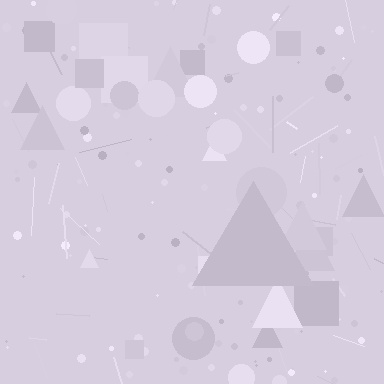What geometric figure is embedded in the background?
A triangle is embedded in the background.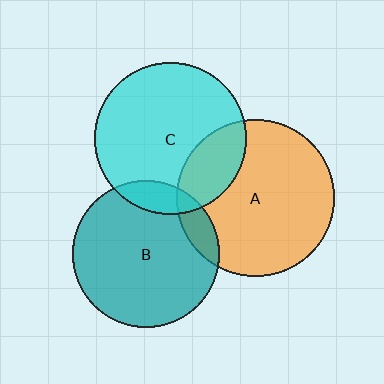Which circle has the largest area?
Circle A (orange).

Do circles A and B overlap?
Yes.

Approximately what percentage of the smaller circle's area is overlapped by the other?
Approximately 10%.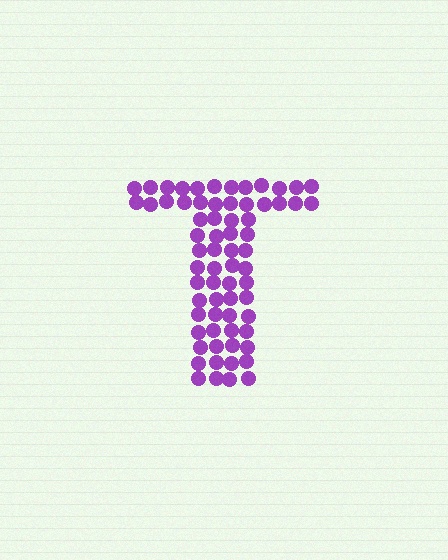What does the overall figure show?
The overall figure shows the letter T.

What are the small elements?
The small elements are circles.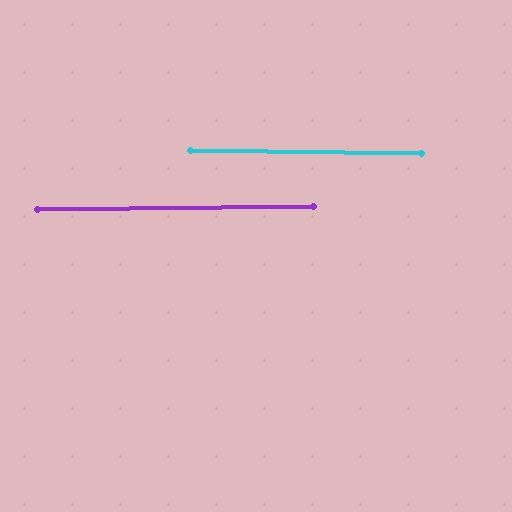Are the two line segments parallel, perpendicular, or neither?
Parallel — their directions differ by only 1.3°.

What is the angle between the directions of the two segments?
Approximately 1 degree.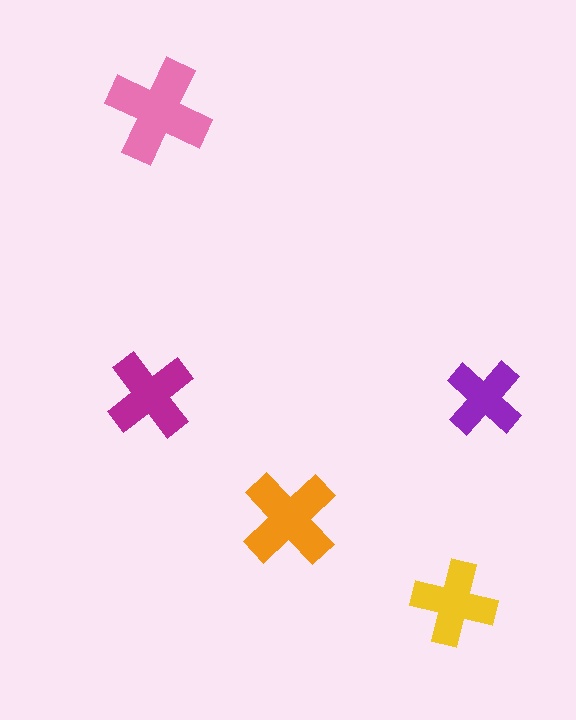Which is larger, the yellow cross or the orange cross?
The orange one.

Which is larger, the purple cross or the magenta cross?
The magenta one.